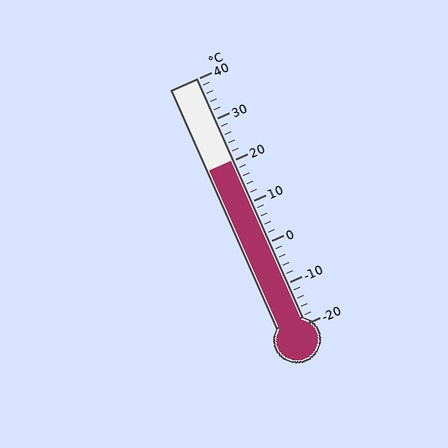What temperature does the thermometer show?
The thermometer shows approximately 20°C.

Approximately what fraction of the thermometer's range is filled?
The thermometer is filled to approximately 65% of its range.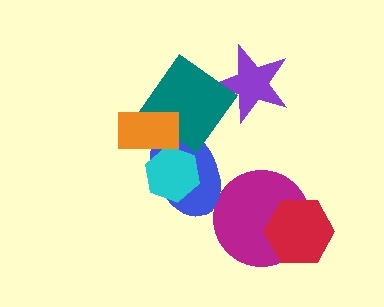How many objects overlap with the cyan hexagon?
2 objects overlap with the cyan hexagon.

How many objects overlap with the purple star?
1 object overlaps with the purple star.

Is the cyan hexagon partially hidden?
Yes, it is partially covered by another shape.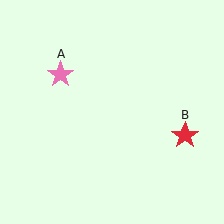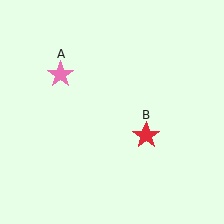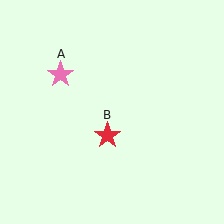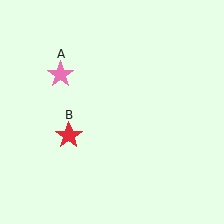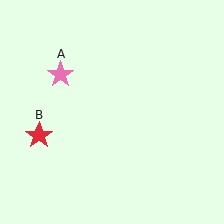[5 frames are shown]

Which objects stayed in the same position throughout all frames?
Pink star (object A) remained stationary.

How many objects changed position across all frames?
1 object changed position: red star (object B).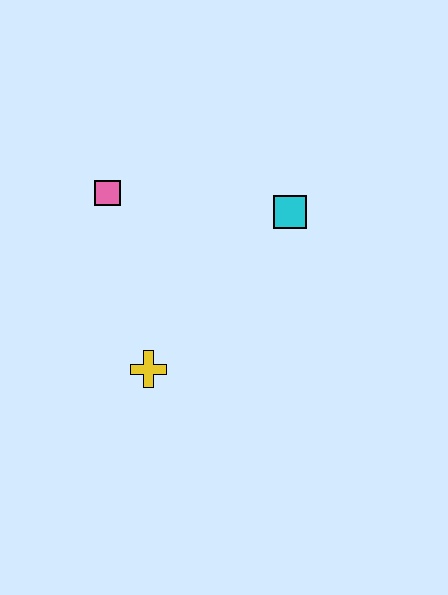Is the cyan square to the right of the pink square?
Yes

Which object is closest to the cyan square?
The pink square is closest to the cyan square.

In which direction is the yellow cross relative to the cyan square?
The yellow cross is below the cyan square.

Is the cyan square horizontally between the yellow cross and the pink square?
No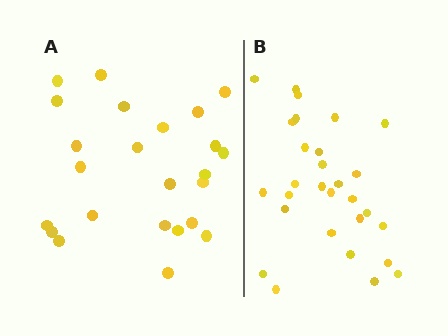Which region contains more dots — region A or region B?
Region B (the right region) has more dots.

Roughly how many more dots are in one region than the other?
Region B has about 5 more dots than region A.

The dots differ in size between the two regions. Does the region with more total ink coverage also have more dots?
No. Region A has more total ink coverage because its dots are larger, but region B actually contains more individual dots. Total area can be misleading — the number of items is what matters here.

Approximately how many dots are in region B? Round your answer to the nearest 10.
About 30 dots. (The exact count is 29, which rounds to 30.)